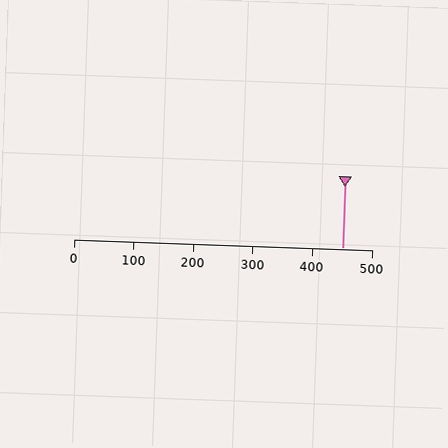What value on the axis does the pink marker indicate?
The marker indicates approximately 450.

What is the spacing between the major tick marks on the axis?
The major ticks are spaced 100 apart.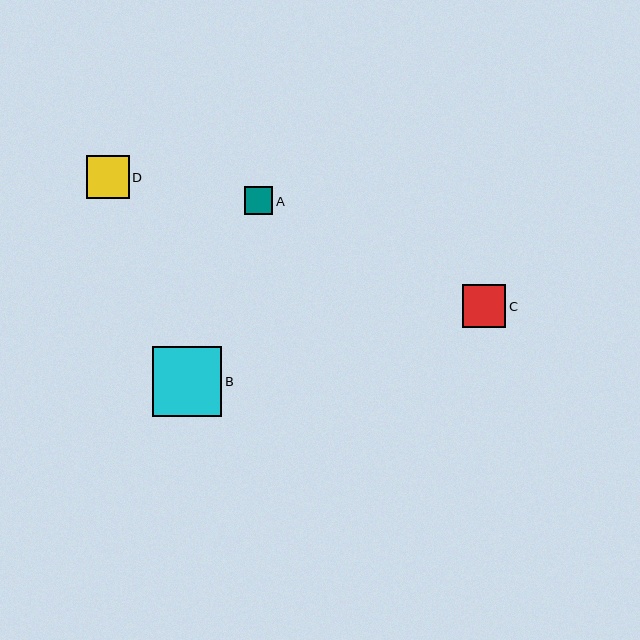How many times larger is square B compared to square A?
Square B is approximately 2.5 times the size of square A.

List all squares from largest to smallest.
From largest to smallest: B, D, C, A.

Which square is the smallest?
Square A is the smallest with a size of approximately 28 pixels.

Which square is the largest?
Square B is the largest with a size of approximately 69 pixels.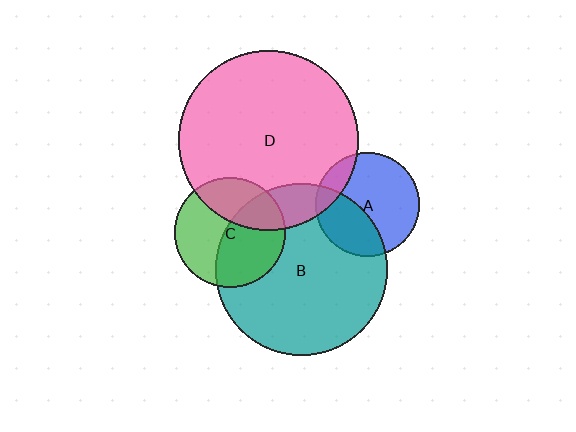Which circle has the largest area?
Circle D (pink).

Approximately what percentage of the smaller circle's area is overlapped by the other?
Approximately 15%.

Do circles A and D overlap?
Yes.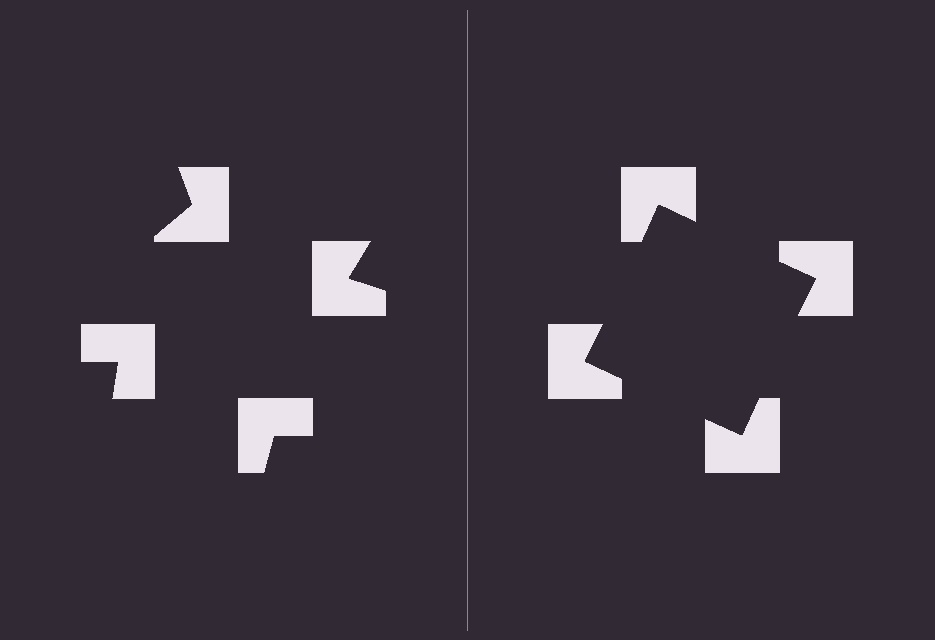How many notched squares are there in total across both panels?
8 — 4 on each side.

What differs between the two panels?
The notched squares are positioned identically on both sides; only the wedge orientations differ. On the right they align to a square; on the left they are misaligned.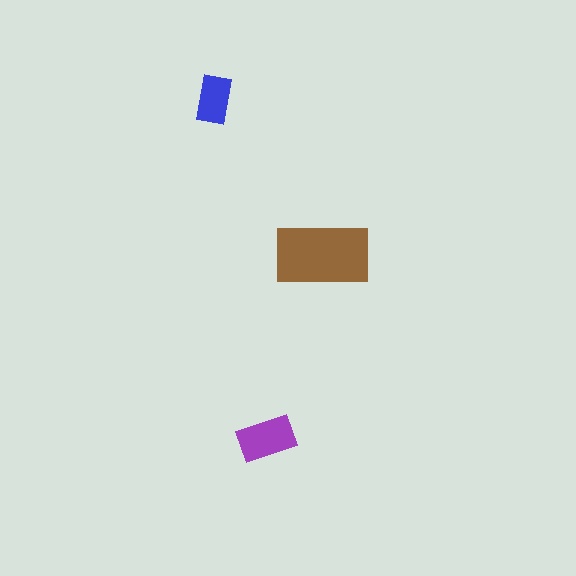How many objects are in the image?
There are 3 objects in the image.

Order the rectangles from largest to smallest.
the brown one, the purple one, the blue one.